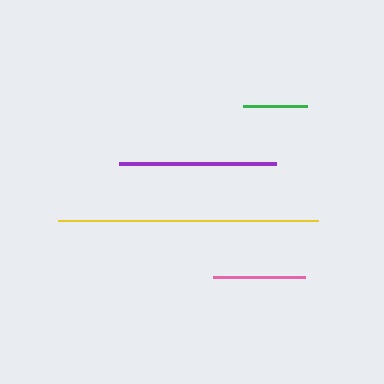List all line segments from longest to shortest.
From longest to shortest: yellow, purple, pink, green.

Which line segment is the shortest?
The green line is the shortest at approximately 64 pixels.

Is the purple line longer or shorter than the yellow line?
The yellow line is longer than the purple line.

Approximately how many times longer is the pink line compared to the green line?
The pink line is approximately 1.4 times the length of the green line.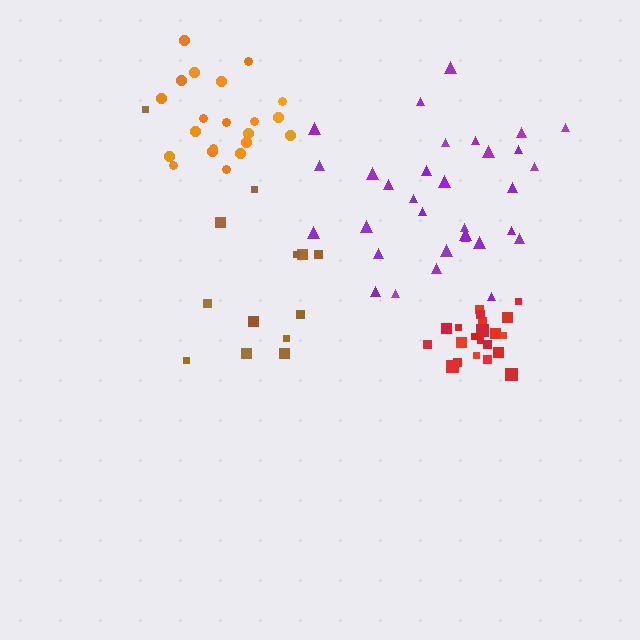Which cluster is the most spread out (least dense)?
Brown.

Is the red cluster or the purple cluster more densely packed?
Red.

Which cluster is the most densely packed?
Red.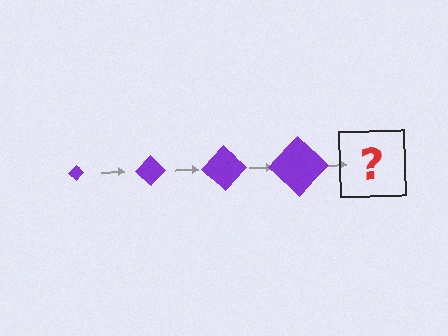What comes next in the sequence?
The next element should be a purple diamond, larger than the previous one.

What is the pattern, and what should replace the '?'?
The pattern is that the diamond gets progressively larger each step. The '?' should be a purple diamond, larger than the previous one.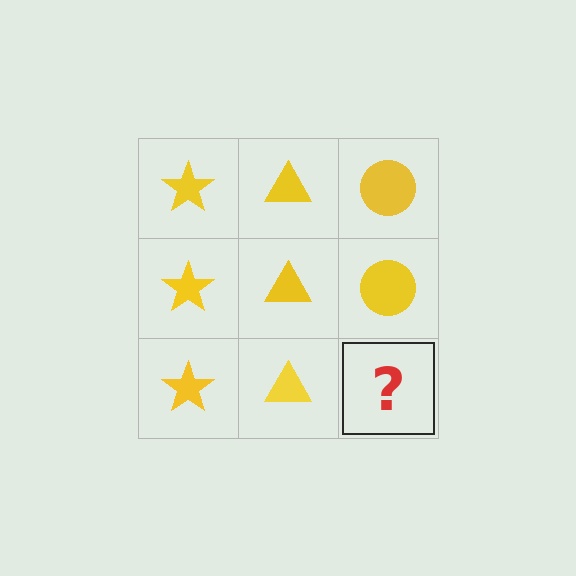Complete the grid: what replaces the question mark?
The question mark should be replaced with a yellow circle.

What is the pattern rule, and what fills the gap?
The rule is that each column has a consistent shape. The gap should be filled with a yellow circle.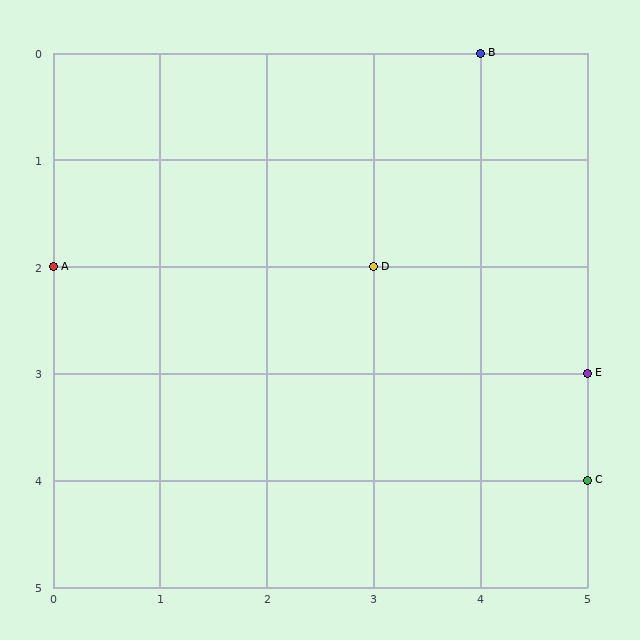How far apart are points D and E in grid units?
Points D and E are 2 columns and 1 row apart (about 2.2 grid units diagonally).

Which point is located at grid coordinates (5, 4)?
Point C is at (5, 4).